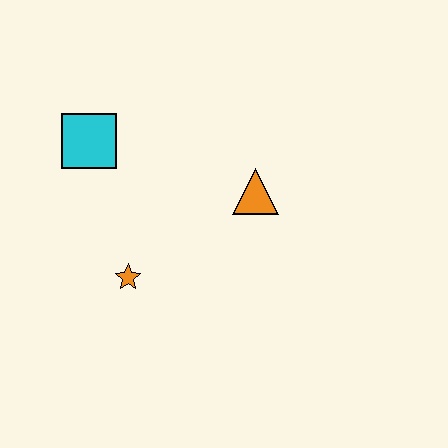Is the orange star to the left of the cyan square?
No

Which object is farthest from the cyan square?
The orange triangle is farthest from the cyan square.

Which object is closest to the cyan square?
The orange star is closest to the cyan square.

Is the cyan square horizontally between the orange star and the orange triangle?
No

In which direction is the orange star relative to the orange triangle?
The orange star is to the left of the orange triangle.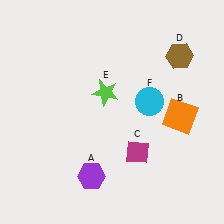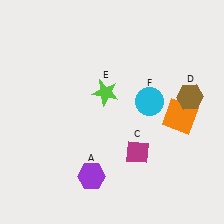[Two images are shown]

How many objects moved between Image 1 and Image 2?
1 object moved between the two images.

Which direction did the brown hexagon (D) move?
The brown hexagon (D) moved down.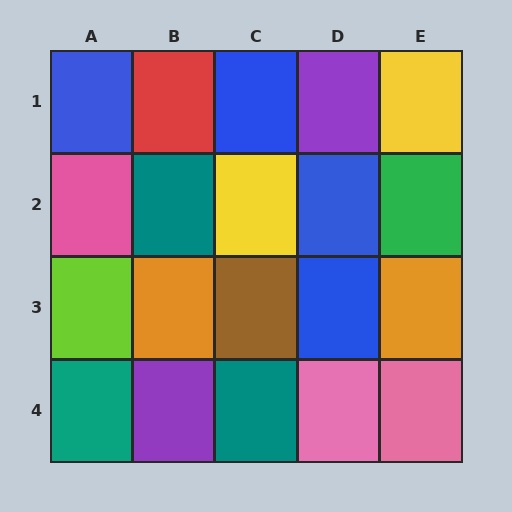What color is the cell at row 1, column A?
Blue.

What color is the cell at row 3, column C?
Brown.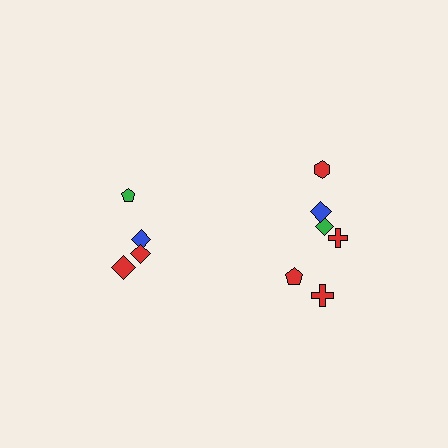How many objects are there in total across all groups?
There are 10 objects.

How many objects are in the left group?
There are 4 objects.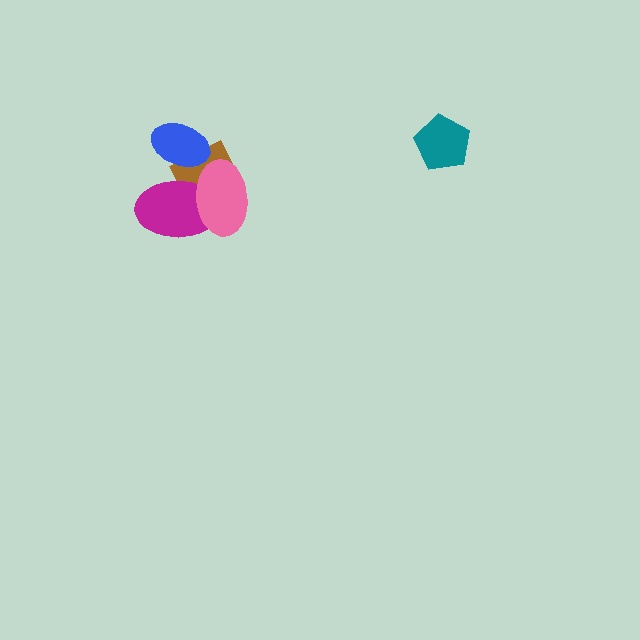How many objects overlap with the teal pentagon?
0 objects overlap with the teal pentagon.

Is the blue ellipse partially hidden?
No, no other shape covers it.